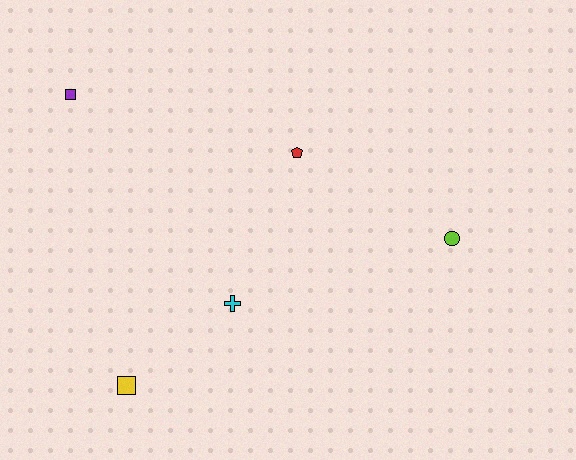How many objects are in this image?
There are 5 objects.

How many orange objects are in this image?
There are no orange objects.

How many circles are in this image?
There is 1 circle.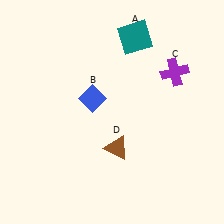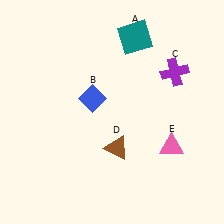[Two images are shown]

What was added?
A pink triangle (E) was added in Image 2.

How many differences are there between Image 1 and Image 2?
There is 1 difference between the two images.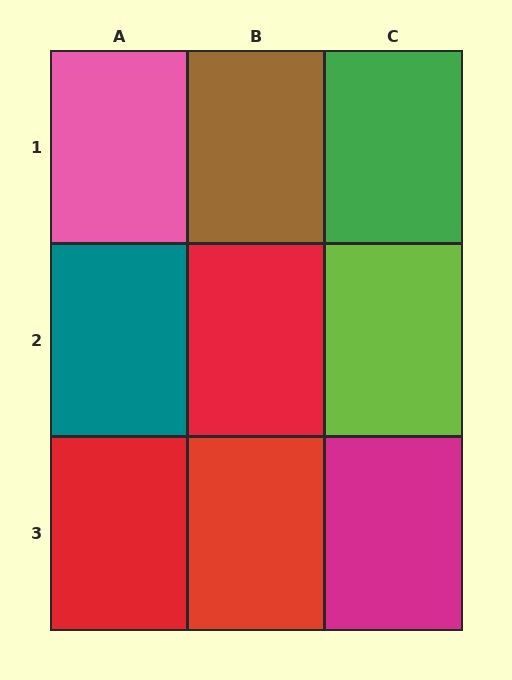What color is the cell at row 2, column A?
Teal.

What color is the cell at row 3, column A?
Red.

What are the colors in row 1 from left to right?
Pink, brown, green.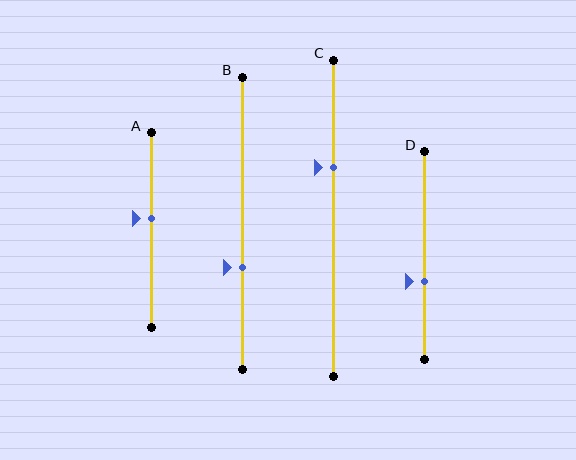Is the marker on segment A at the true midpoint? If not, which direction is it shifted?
No, the marker on segment A is shifted upward by about 6% of the segment length.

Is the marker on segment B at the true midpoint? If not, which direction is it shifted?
No, the marker on segment B is shifted downward by about 15% of the segment length.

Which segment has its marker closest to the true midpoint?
Segment A has its marker closest to the true midpoint.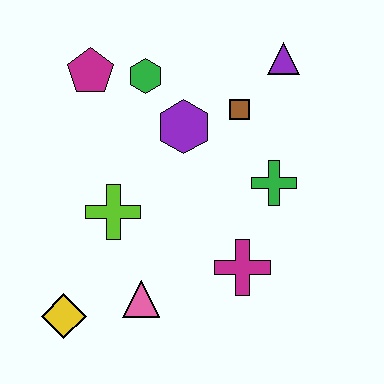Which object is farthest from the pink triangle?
The purple triangle is farthest from the pink triangle.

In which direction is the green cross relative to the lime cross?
The green cross is to the right of the lime cross.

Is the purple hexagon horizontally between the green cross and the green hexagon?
Yes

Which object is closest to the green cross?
The brown square is closest to the green cross.